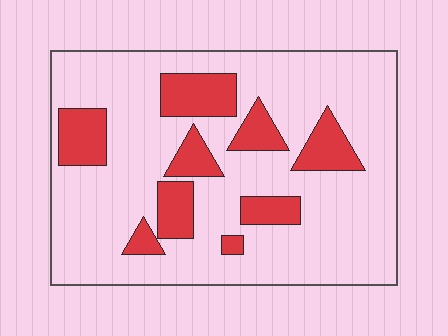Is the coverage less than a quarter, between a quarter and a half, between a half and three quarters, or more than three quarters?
Less than a quarter.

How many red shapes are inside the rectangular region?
9.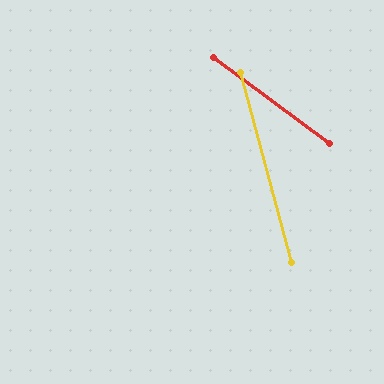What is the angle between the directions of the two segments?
Approximately 38 degrees.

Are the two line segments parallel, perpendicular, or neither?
Neither parallel nor perpendicular — they differ by about 38°.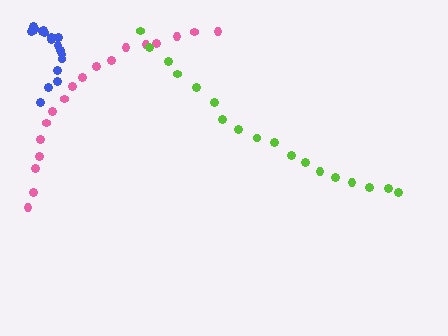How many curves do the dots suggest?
There are 3 distinct paths.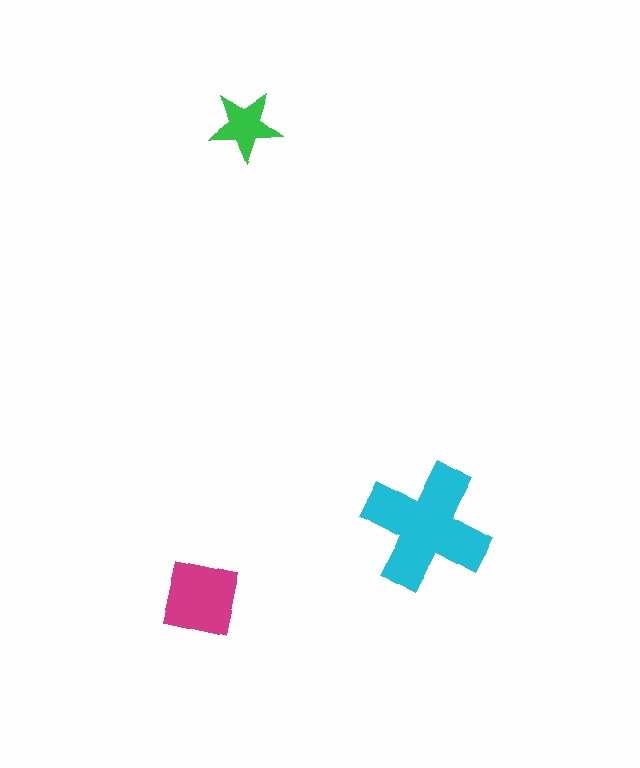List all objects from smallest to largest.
The green star, the magenta square, the cyan cross.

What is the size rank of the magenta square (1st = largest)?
2nd.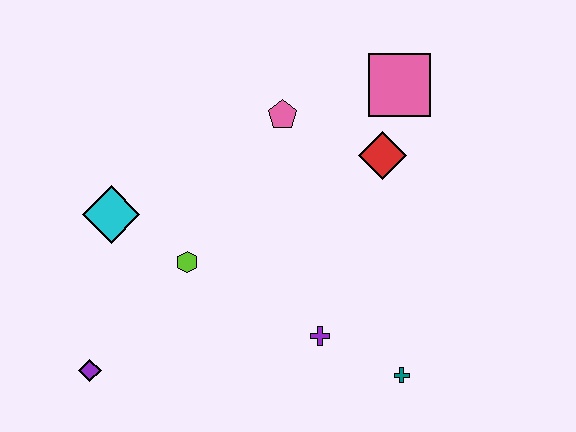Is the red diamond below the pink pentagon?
Yes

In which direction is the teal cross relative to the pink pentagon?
The teal cross is below the pink pentagon.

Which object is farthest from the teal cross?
The cyan diamond is farthest from the teal cross.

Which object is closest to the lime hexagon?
The cyan diamond is closest to the lime hexagon.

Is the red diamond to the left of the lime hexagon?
No